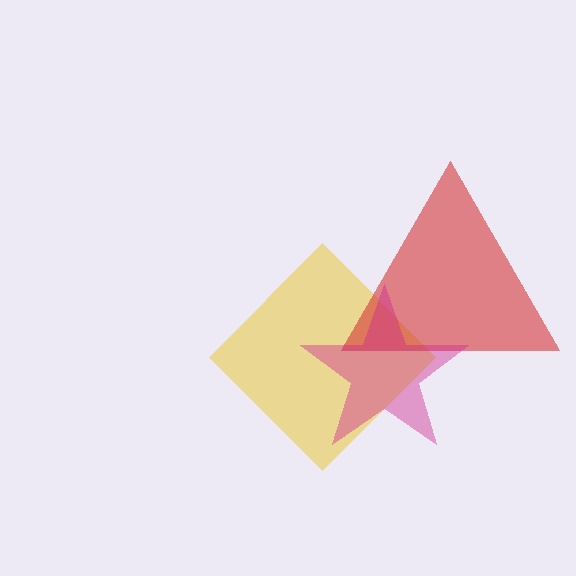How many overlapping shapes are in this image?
There are 3 overlapping shapes in the image.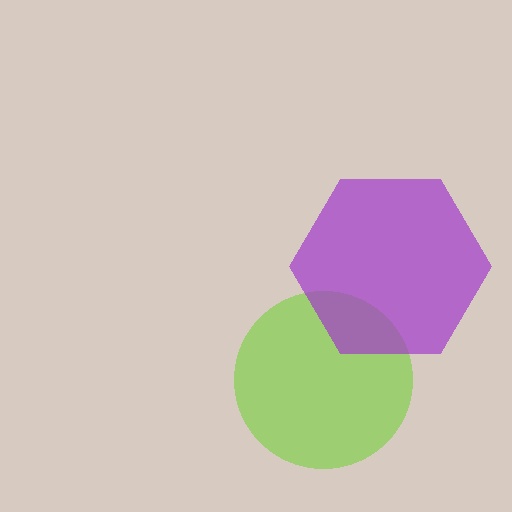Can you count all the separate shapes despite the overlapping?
Yes, there are 2 separate shapes.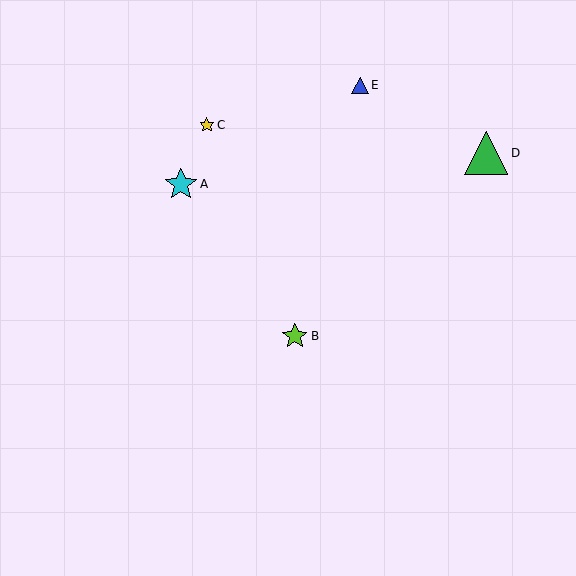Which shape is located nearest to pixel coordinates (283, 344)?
The lime star (labeled B) at (295, 336) is nearest to that location.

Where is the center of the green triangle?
The center of the green triangle is at (486, 153).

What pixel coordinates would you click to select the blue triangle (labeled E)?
Click at (360, 85) to select the blue triangle E.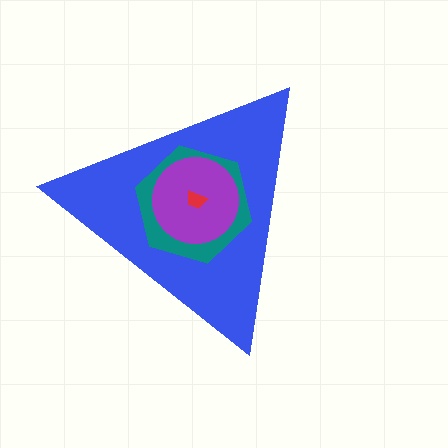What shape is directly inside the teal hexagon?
The purple circle.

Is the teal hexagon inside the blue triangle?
Yes.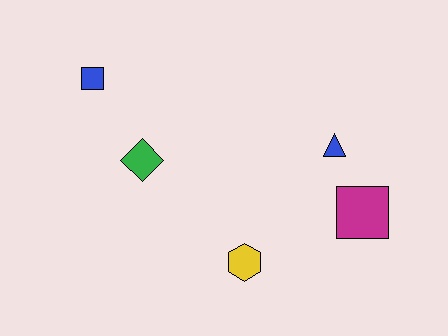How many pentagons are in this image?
There are no pentagons.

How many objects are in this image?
There are 5 objects.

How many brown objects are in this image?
There are no brown objects.